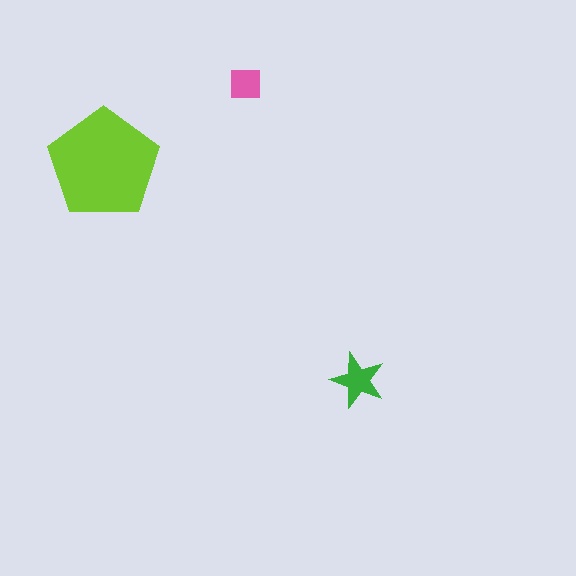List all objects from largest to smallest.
The lime pentagon, the green star, the pink square.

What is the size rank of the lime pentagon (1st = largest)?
1st.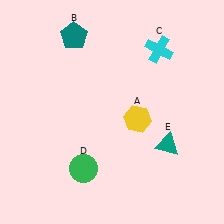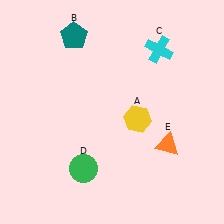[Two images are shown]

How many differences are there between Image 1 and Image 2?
There is 1 difference between the two images.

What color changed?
The triangle (E) changed from teal in Image 1 to orange in Image 2.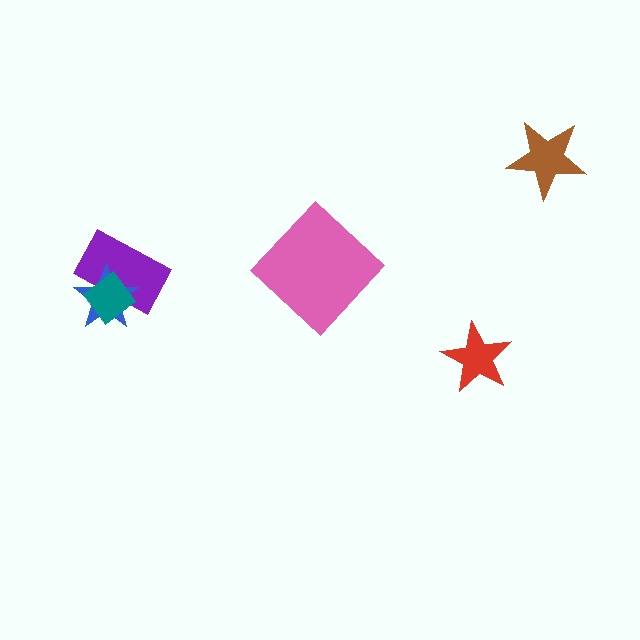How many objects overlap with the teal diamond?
2 objects overlap with the teal diamond.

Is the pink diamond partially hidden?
No, no other shape covers it.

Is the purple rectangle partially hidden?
Yes, it is partially covered by another shape.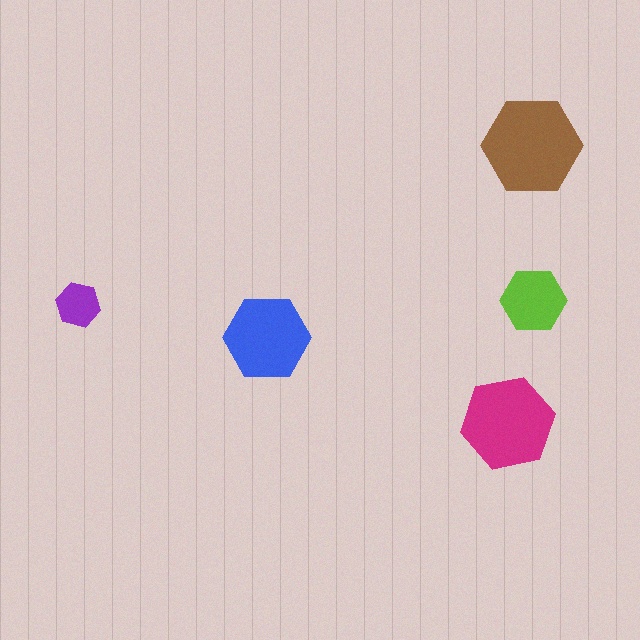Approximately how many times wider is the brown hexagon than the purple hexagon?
About 2 times wider.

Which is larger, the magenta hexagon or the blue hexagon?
The magenta one.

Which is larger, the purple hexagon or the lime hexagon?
The lime one.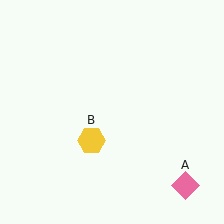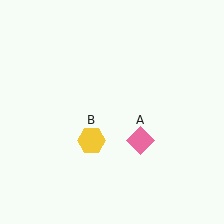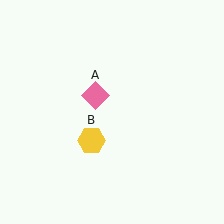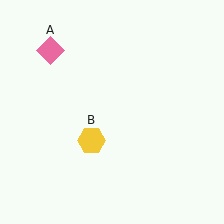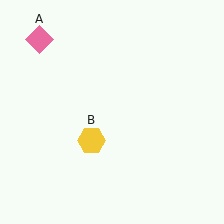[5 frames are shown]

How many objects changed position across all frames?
1 object changed position: pink diamond (object A).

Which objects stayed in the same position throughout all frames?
Yellow hexagon (object B) remained stationary.